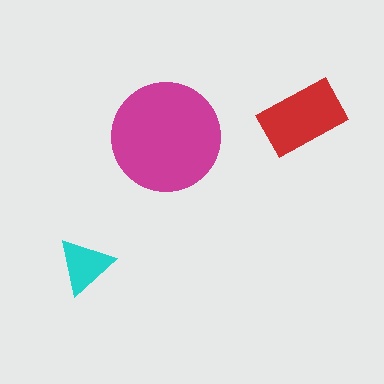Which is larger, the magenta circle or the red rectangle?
The magenta circle.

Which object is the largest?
The magenta circle.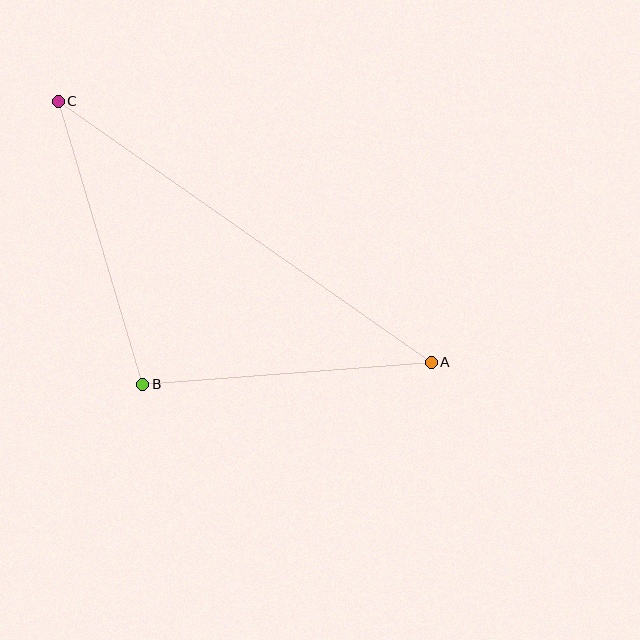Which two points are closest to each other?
Points A and B are closest to each other.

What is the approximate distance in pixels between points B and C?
The distance between B and C is approximately 296 pixels.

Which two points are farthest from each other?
Points A and C are farthest from each other.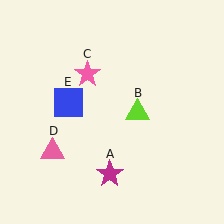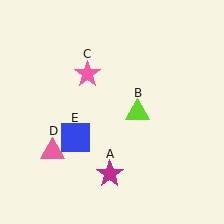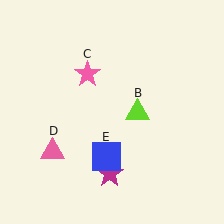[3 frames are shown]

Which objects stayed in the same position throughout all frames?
Magenta star (object A) and lime triangle (object B) and pink star (object C) and pink triangle (object D) remained stationary.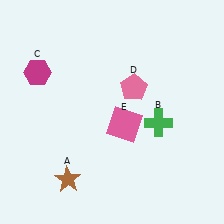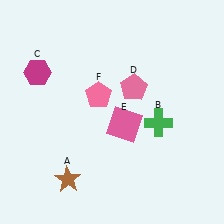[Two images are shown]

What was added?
A pink pentagon (F) was added in Image 2.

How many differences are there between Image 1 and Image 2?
There is 1 difference between the two images.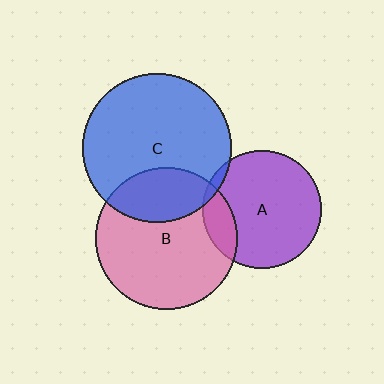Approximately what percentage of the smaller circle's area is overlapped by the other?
Approximately 15%.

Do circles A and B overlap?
Yes.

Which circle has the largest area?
Circle C (blue).